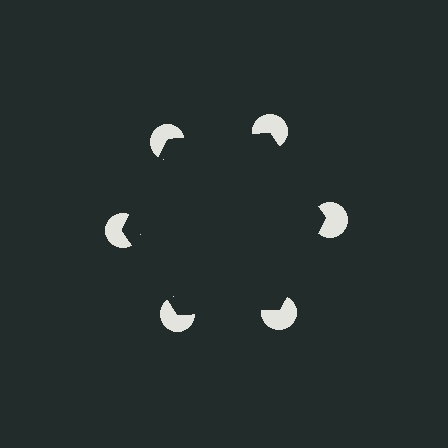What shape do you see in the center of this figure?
An illusory hexagon — its edges are inferred from the aligned wedge cuts in the pac-man discs, not physically drawn.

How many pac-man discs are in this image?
There are 6 — one at each vertex of the illusory hexagon.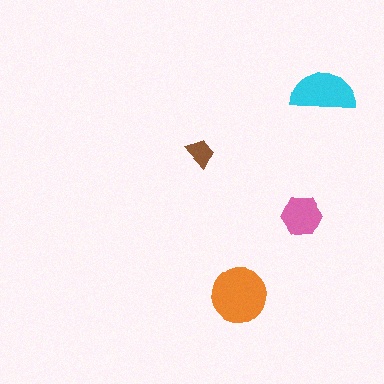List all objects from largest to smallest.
The orange circle, the cyan semicircle, the pink hexagon, the brown trapezoid.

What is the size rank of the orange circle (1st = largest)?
1st.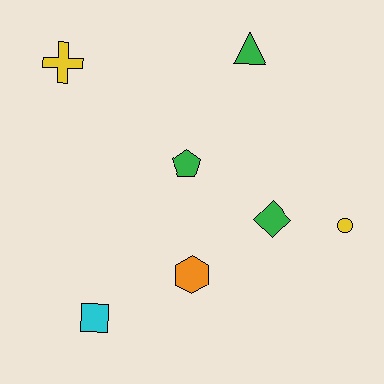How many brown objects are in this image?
There are no brown objects.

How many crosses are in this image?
There is 1 cross.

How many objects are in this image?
There are 7 objects.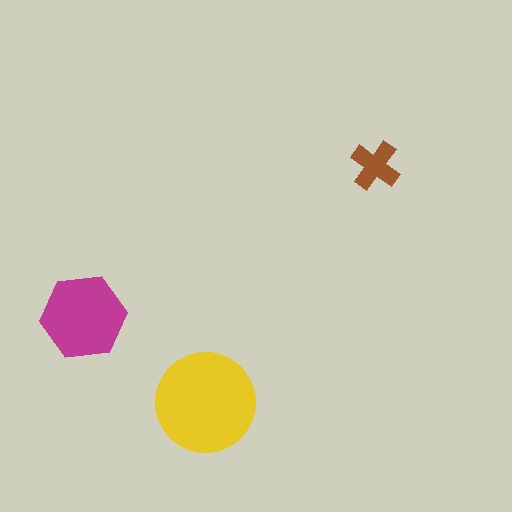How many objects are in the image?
There are 3 objects in the image.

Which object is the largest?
The yellow circle.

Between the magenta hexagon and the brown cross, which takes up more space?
The magenta hexagon.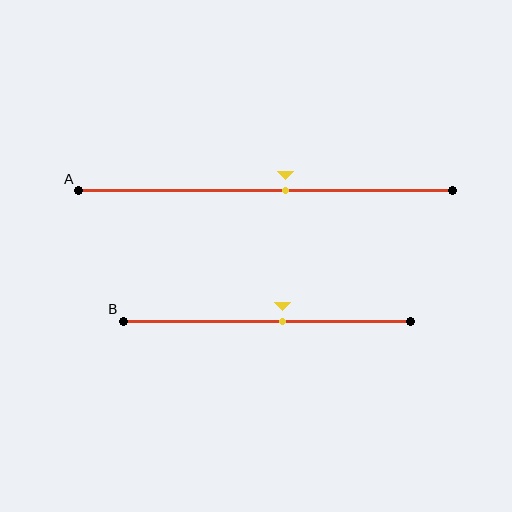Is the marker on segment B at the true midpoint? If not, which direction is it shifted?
No, the marker on segment B is shifted to the right by about 5% of the segment length.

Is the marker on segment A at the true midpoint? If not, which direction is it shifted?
No, the marker on segment A is shifted to the right by about 5% of the segment length.